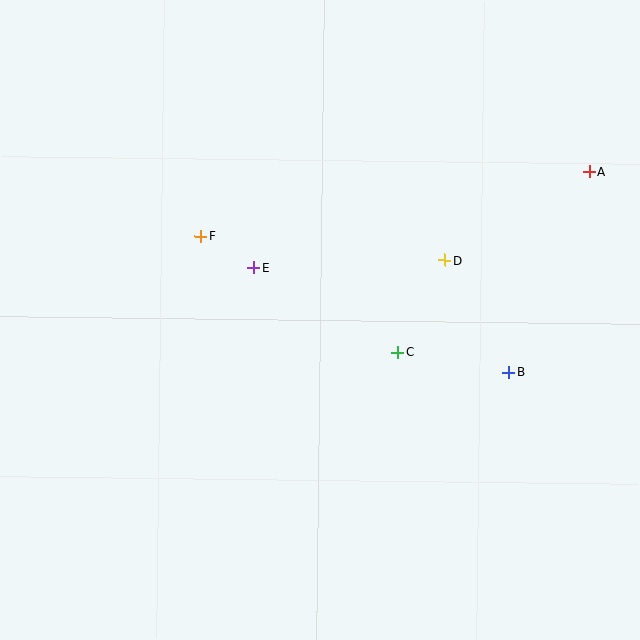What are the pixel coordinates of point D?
Point D is at (444, 260).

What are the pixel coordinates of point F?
Point F is at (201, 236).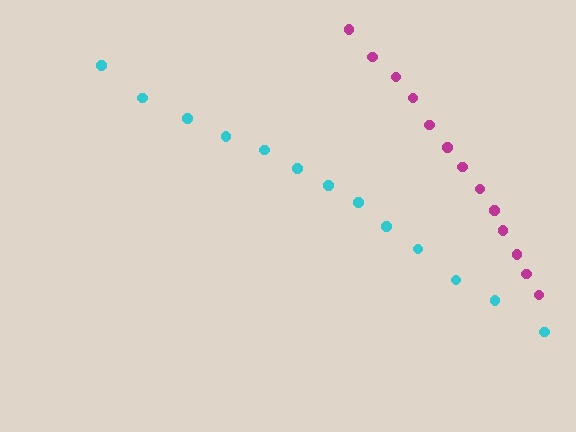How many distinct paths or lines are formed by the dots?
There are 2 distinct paths.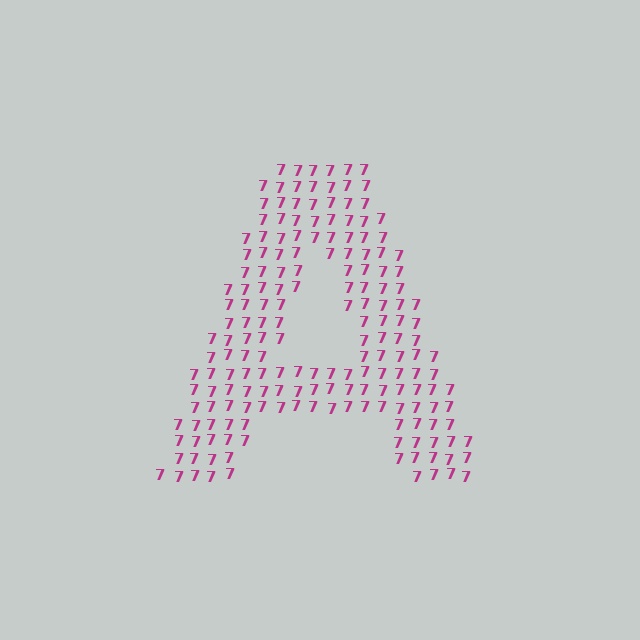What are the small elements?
The small elements are digit 7's.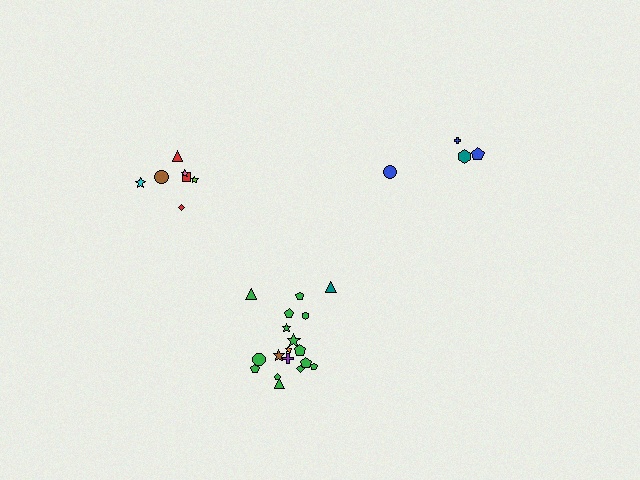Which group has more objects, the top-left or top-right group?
The top-left group.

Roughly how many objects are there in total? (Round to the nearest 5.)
Roughly 30 objects in total.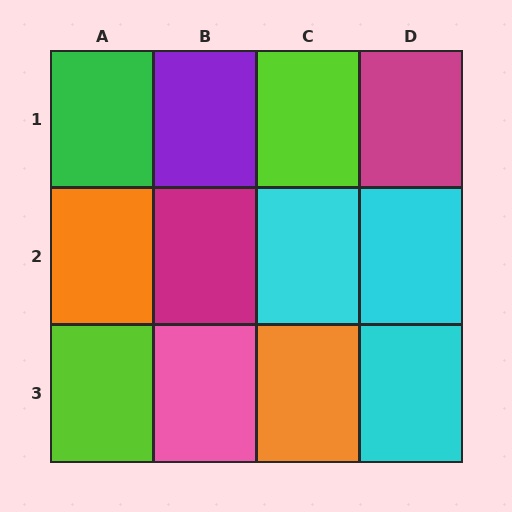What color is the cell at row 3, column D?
Cyan.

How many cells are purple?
1 cell is purple.